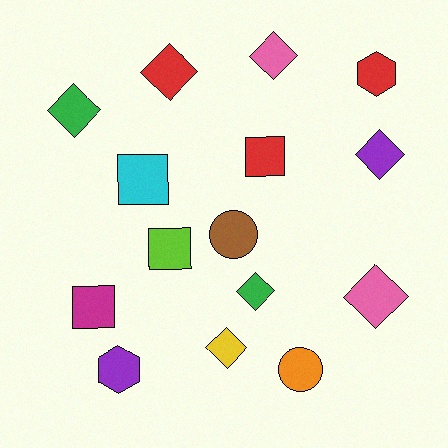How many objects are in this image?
There are 15 objects.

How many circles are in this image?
There are 2 circles.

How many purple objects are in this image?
There are 2 purple objects.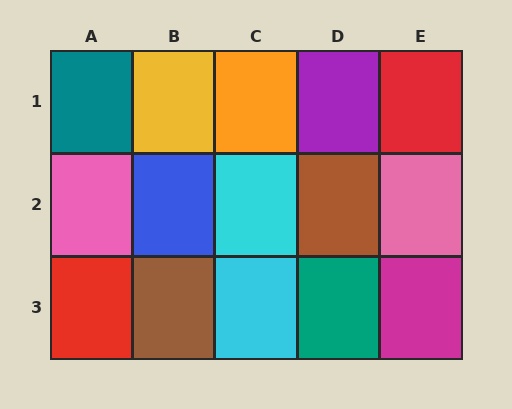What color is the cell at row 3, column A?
Red.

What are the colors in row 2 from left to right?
Pink, blue, cyan, brown, pink.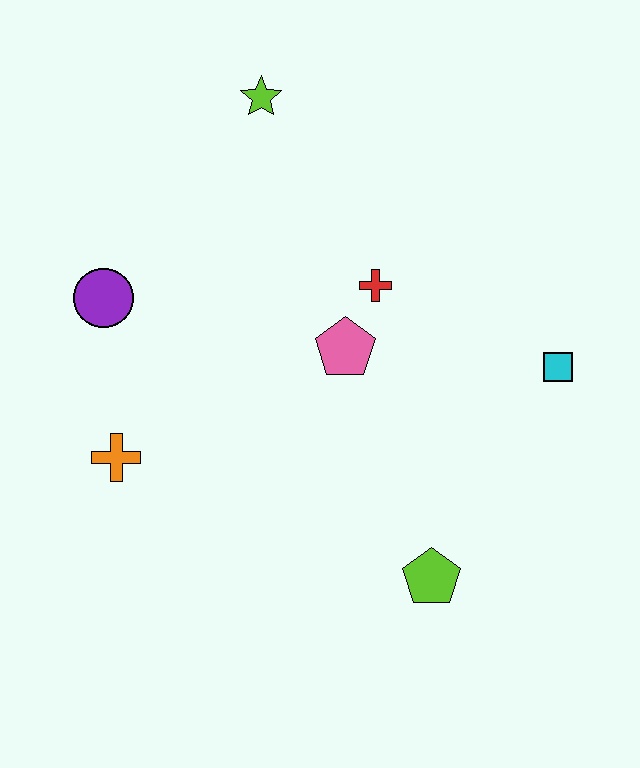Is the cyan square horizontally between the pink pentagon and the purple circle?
No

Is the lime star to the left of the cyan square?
Yes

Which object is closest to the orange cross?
The purple circle is closest to the orange cross.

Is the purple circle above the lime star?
No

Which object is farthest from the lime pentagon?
The lime star is farthest from the lime pentagon.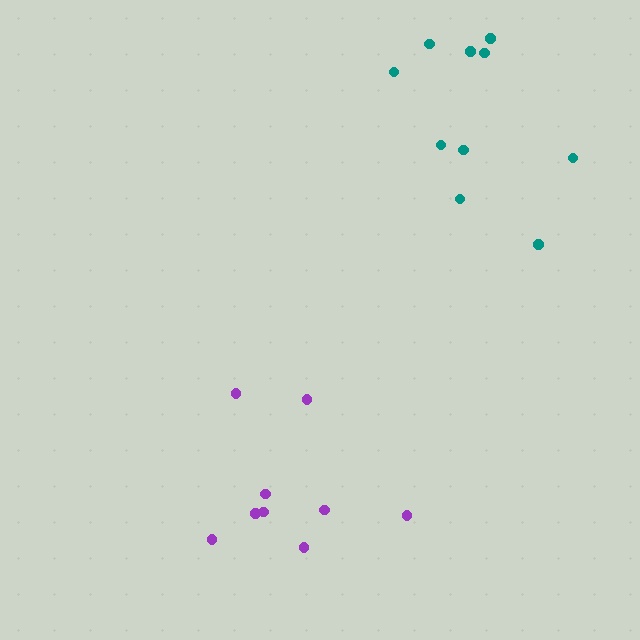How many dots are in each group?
Group 1: 10 dots, Group 2: 9 dots (19 total).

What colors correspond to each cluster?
The clusters are colored: teal, purple.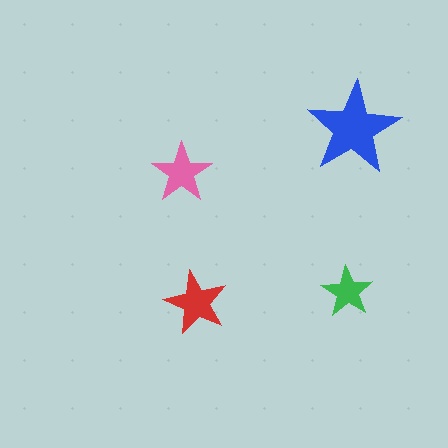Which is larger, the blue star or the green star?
The blue one.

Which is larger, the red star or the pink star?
The red one.